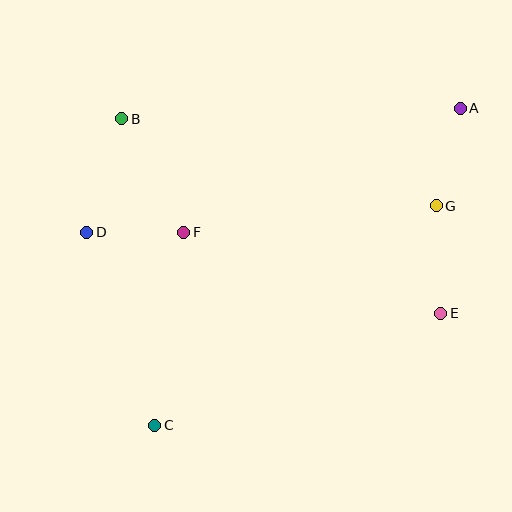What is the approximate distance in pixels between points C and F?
The distance between C and F is approximately 195 pixels.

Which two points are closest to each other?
Points D and F are closest to each other.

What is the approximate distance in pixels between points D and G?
The distance between D and G is approximately 350 pixels.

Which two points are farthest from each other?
Points A and C are farthest from each other.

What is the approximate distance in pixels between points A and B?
The distance between A and B is approximately 339 pixels.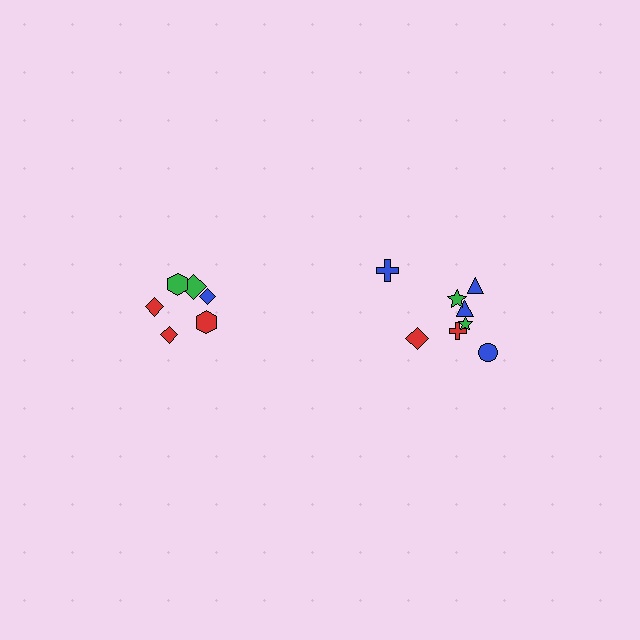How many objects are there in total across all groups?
There are 14 objects.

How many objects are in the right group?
There are 8 objects.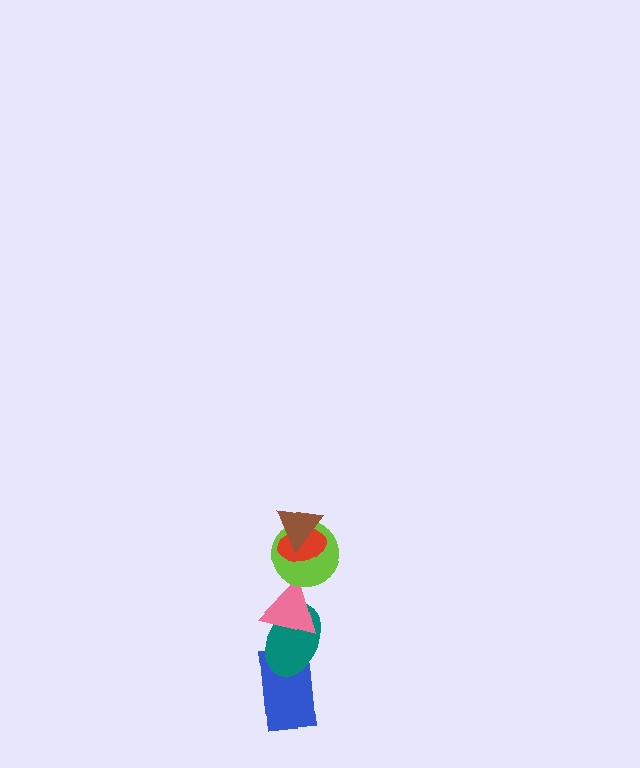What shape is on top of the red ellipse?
The brown triangle is on top of the red ellipse.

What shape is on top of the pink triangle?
The lime circle is on top of the pink triangle.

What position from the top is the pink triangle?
The pink triangle is 4th from the top.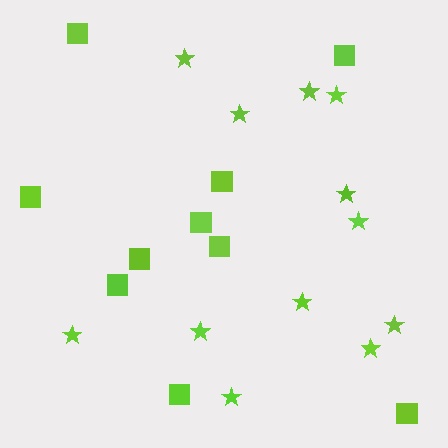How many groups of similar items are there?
There are 2 groups: one group of stars (12) and one group of squares (10).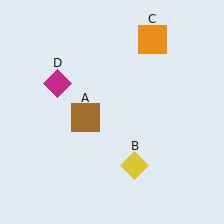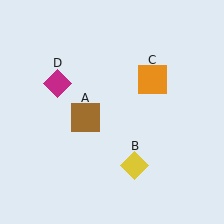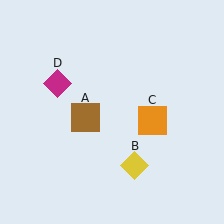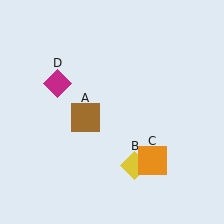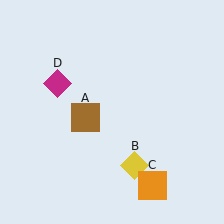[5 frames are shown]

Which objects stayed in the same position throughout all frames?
Brown square (object A) and yellow diamond (object B) and magenta diamond (object D) remained stationary.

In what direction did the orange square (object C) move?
The orange square (object C) moved down.